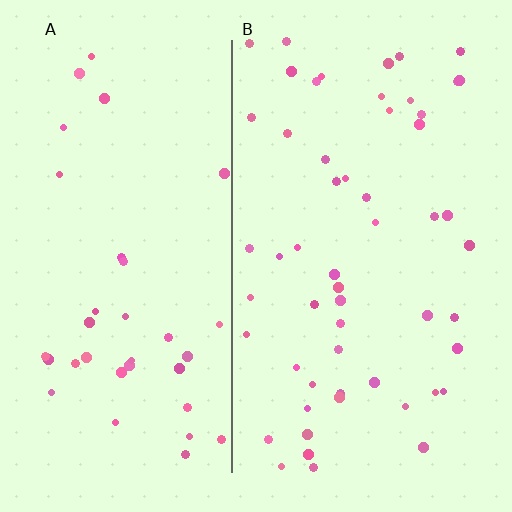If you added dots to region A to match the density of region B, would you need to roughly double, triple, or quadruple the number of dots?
Approximately double.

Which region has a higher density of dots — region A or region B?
B (the right).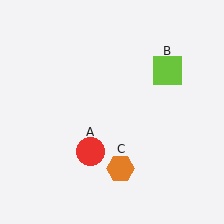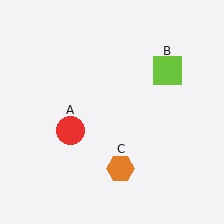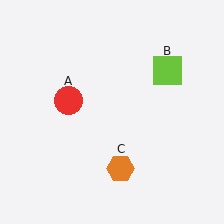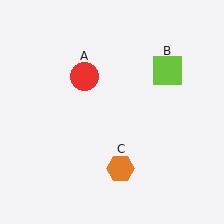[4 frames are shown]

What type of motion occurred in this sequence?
The red circle (object A) rotated clockwise around the center of the scene.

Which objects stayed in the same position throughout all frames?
Lime square (object B) and orange hexagon (object C) remained stationary.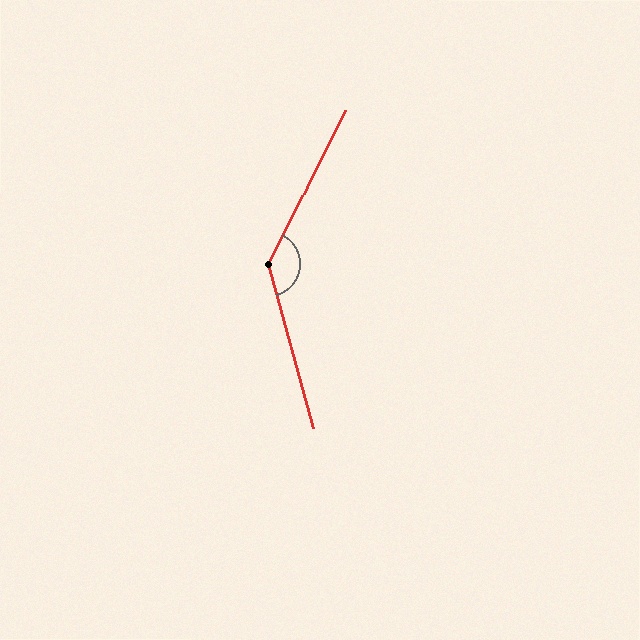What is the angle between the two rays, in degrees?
Approximately 138 degrees.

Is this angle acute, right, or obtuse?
It is obtuse.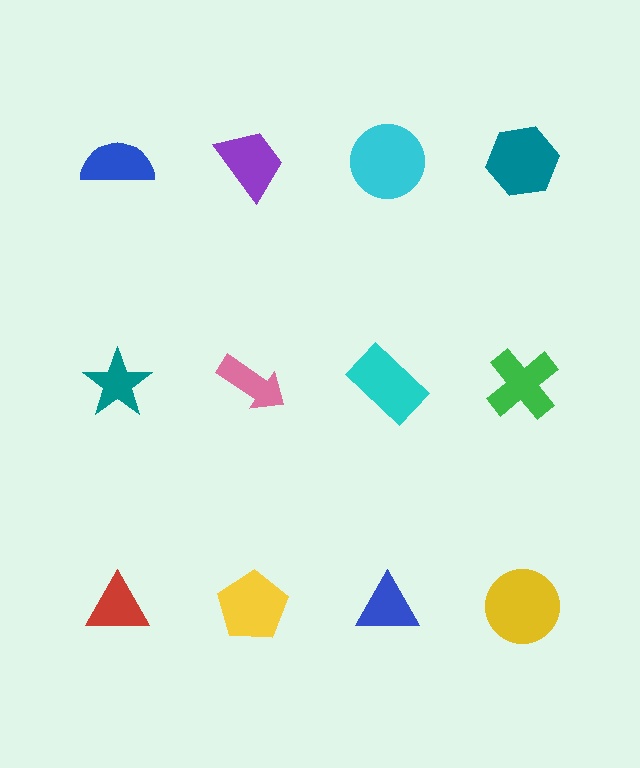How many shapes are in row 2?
4 shapes.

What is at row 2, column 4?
A green cross.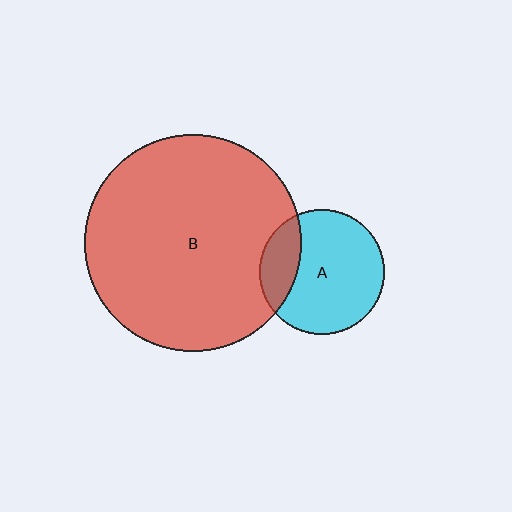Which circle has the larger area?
Circle B (red).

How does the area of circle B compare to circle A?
Approximately 3.0 times.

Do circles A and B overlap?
Yes.